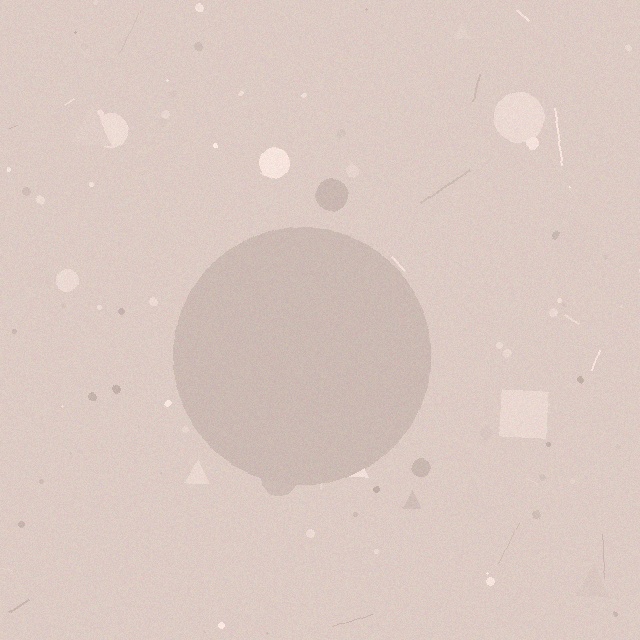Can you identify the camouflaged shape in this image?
The camouflaged shape is a circle.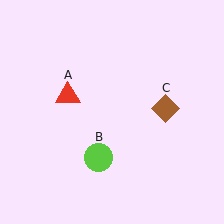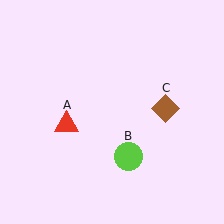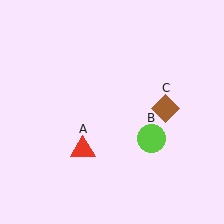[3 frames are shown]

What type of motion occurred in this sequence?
The red triangle (object A), lime circle (object B) rotated counterclockwise around the center of the scene.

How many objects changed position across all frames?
2 objects changed position: red triangle (object A), lime circle (object B).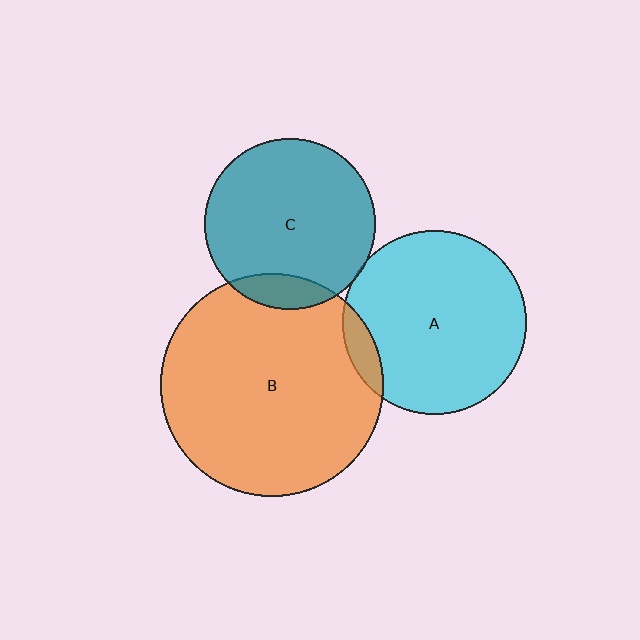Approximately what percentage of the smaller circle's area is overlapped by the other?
Approximately 10%.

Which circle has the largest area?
Circle B (orange).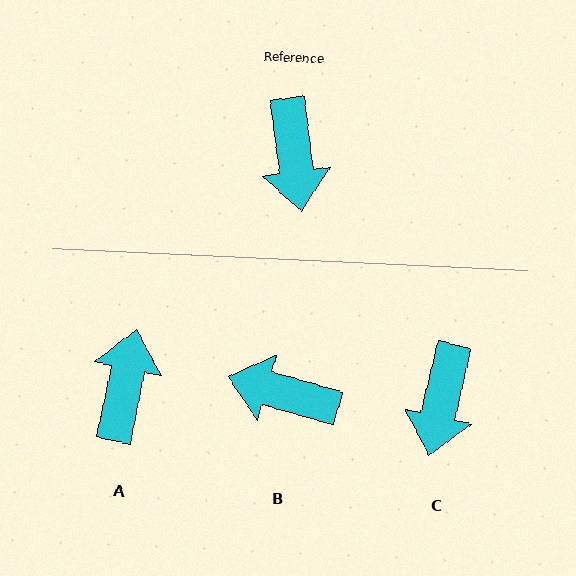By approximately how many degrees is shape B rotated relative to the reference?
Approximately 113 degrees clockwise.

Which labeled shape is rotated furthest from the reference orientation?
A, about 161 degrees away.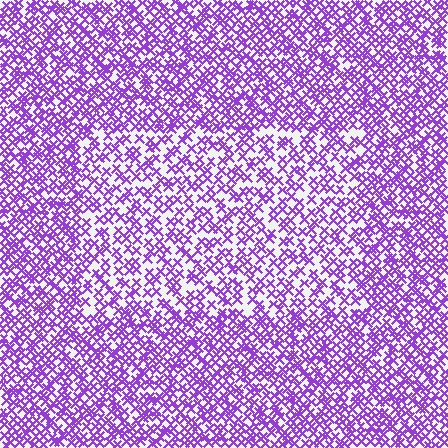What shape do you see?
I see a rectangle.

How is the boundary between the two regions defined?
The boundary is defined by a change in element density (approximately 1.6x ratio). All elements are the same color, size, and shape.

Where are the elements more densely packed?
The elements are more densely packed outside the rectangle boundary.